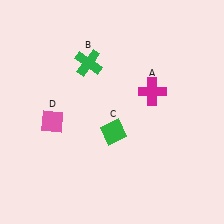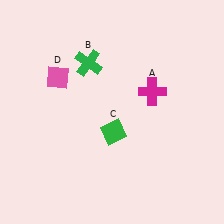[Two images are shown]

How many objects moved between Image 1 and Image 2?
1 object moved between the two images.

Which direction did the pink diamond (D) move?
The pink diamond (D) moved up.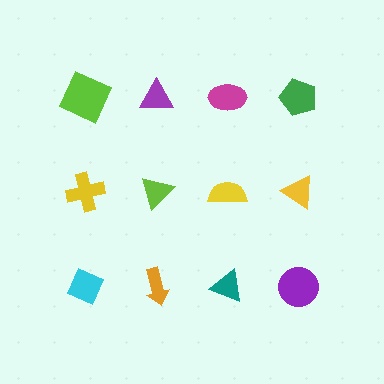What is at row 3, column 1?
A cyan diamond.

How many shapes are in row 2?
4 shapes.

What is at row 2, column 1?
A yellow cross.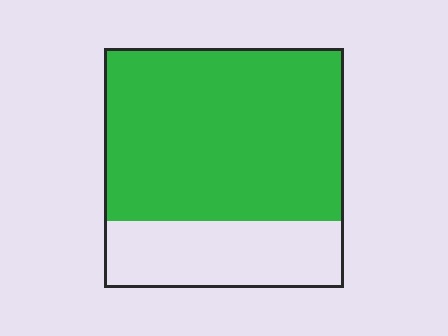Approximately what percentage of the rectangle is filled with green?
Approximately 70%.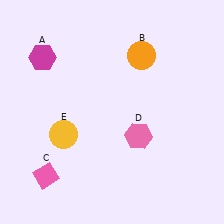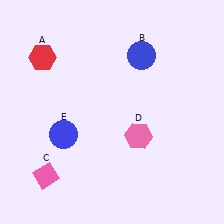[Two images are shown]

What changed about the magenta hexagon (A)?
In Image 1, A is magenta. In Image 2, it changed to red.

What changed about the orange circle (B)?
In Image 1, B is orange. In Image 2, it changed to blue.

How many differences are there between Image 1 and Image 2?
There are 3 differences between the two images.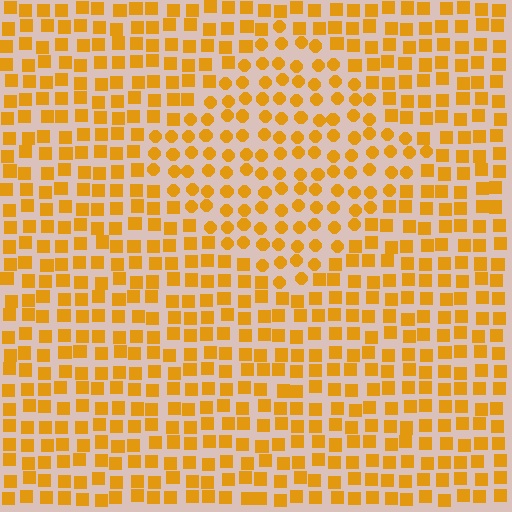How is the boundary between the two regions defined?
The boundary is defined by a change in element shape: circles inside vs. squares outside. All elements share the same color and spacing.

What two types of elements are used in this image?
The image uses circles inside the diamond region and squares outside it.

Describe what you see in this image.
The image is filled with small orange elements arranged in a uniform grid. A diamond-shaped region contains circles, while the surrounding area contains squares. The boundary is defined purely by the change in element shape.